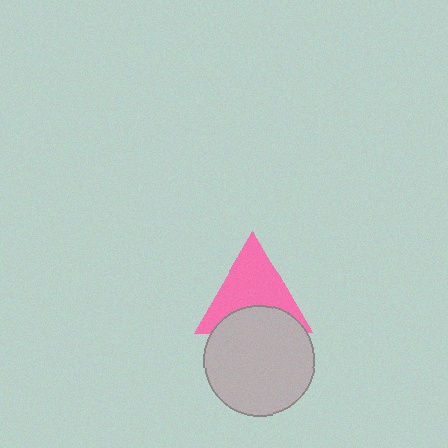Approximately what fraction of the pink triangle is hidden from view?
Roughly 32% of the pink triangle is hidden behind the light gray circle.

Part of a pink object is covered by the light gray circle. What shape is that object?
It is a triangle.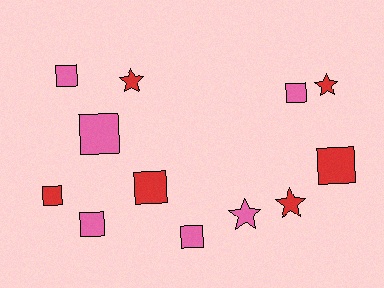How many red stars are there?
There are 3 red stars.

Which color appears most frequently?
Red, with 6 objects.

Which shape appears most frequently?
Square, with 8 objects.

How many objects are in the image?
There are 12 objects.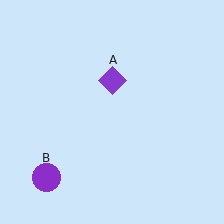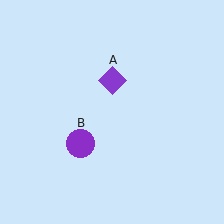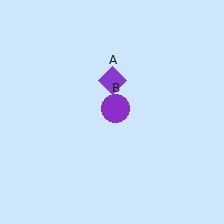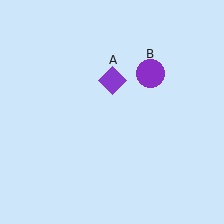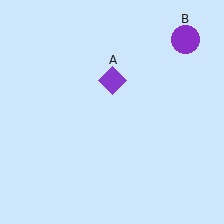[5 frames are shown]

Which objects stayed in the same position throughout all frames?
Purple diamond (object A) remained stationary.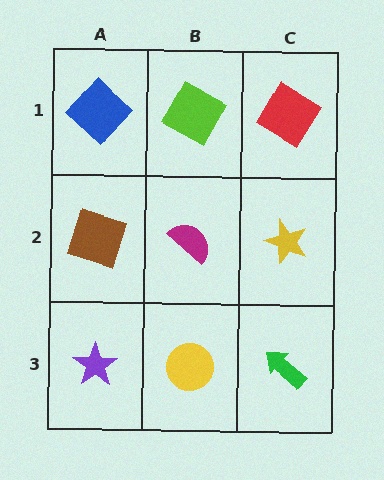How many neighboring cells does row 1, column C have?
2.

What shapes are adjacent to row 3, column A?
A brown square (row 2, column A), a yellow circle (row 3, column B).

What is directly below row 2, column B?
A yellow circle.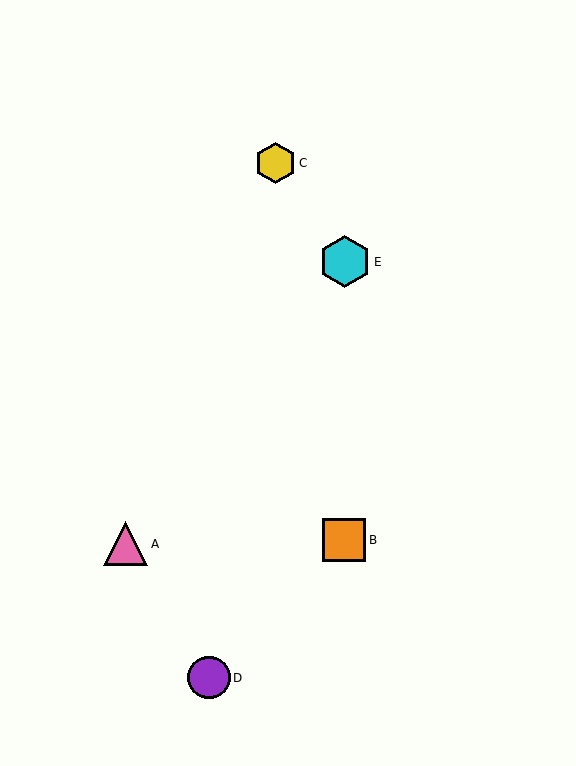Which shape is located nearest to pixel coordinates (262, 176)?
The yellow hexagon (labeled C) at (275, 163) is nearest to that location.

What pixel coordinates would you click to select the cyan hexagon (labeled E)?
Click at (345, 262) to select the cyan hexagon E.